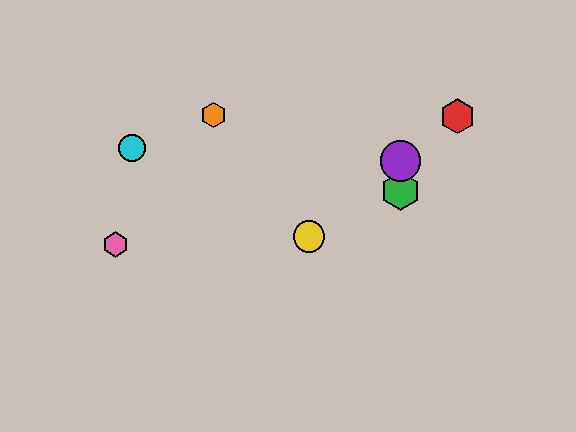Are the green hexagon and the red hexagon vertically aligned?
No, the green hexagon is at x≈400 and the red hexagon is at x≈457.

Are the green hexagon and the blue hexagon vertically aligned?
Yes, both are at x≈400.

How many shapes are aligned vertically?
3 shapes (the blue hexagon, the green hexagon, the purple circle) are aligned vertically.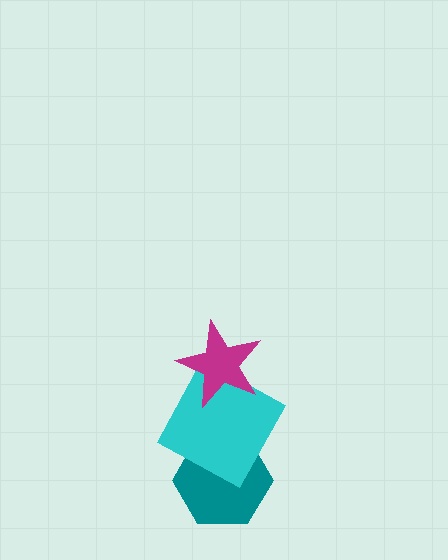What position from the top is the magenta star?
The magenta star is 1st from the top.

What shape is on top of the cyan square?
The magenta star is on top of the cyan square.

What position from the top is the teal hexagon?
The teal hexagon is 3rd from the top.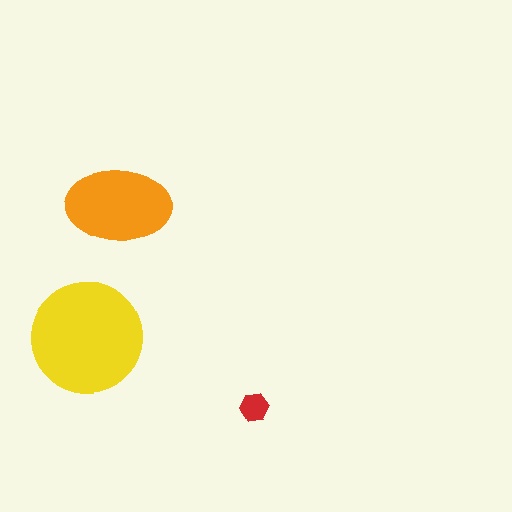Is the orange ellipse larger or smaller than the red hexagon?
Larger.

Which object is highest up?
The orange ellipse is topmost.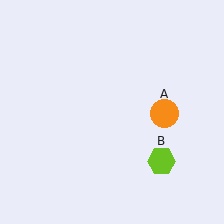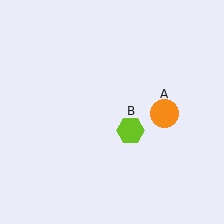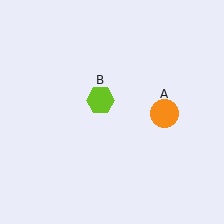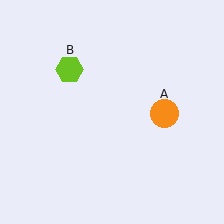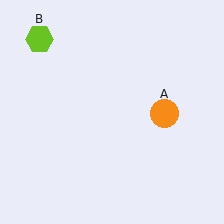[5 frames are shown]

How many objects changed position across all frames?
1 object changed position: lime hexagon (object B).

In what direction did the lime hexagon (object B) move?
The lime hexagon (object B) moved up and to the left.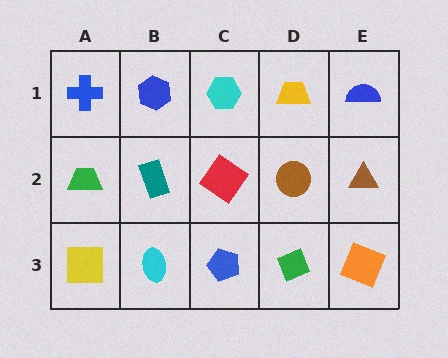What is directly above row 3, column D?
A brown circle.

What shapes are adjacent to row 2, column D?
A yellow trapezoid (row 1, column D), a green diamond (row 3, column D), a red diamond (row 2, column C), a brown triangle (row 2, column E).